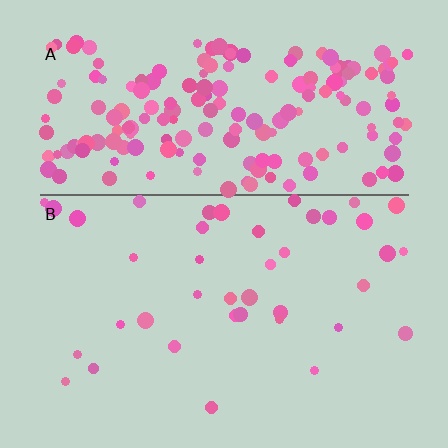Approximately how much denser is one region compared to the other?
Approximately 4.8× — region A over region B.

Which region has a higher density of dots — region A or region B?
A (the top).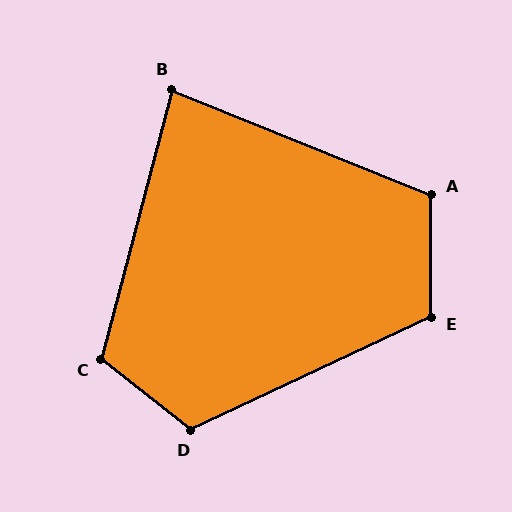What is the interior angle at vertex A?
Approximately 112 degrees (obtuse).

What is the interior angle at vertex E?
Approximately 115 degrees (obtuse).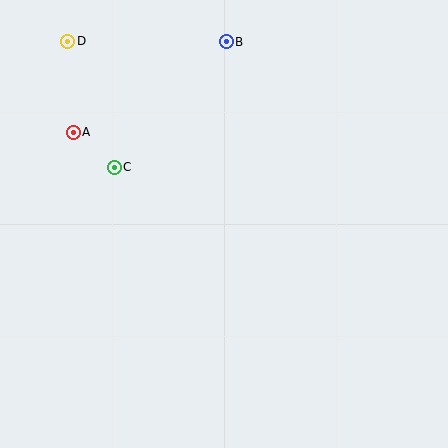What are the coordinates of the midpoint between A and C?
The midpoint between A and C is at (94, 150).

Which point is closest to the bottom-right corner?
Point C is closest to the bottom-right corner.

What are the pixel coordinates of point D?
Point D is at (68, 41).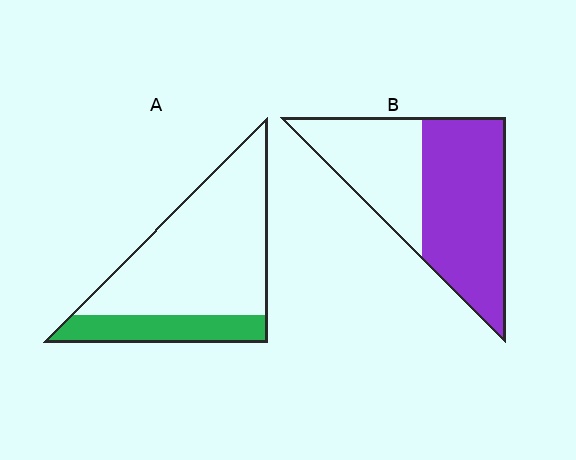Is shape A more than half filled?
No.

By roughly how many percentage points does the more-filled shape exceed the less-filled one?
By roughly 35 percentage points (B over A).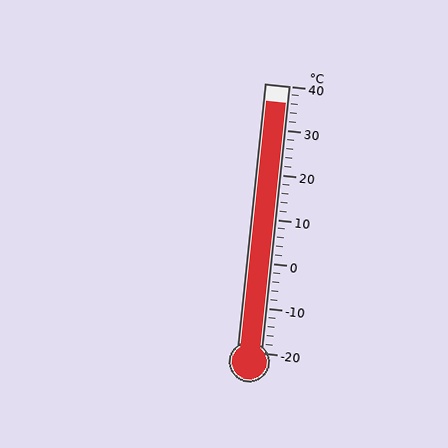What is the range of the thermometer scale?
The thermometer scale ranges from -20°C to 40°C.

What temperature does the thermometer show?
The thermometer shows approximately 36°C.